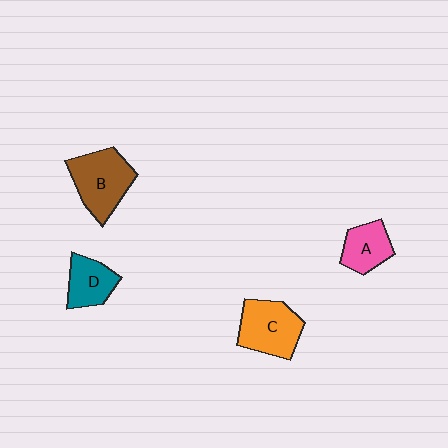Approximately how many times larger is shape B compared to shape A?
Approximately 1.6 times.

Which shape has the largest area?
Shape B (brown).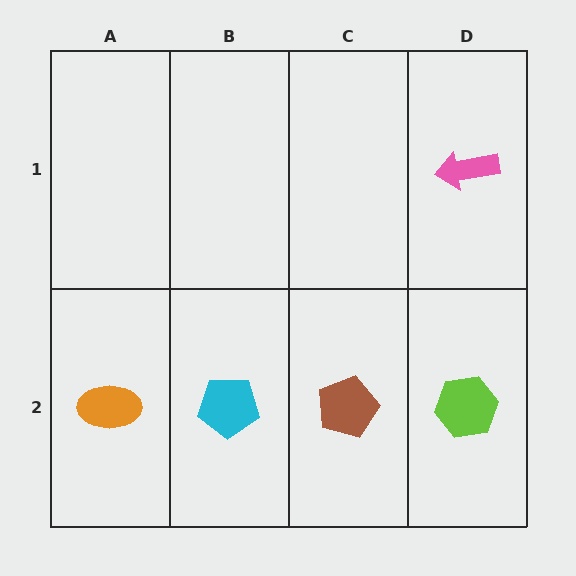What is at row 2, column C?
A brown pentagon.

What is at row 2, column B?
A cyan pentagon.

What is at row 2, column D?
A lime hexagon.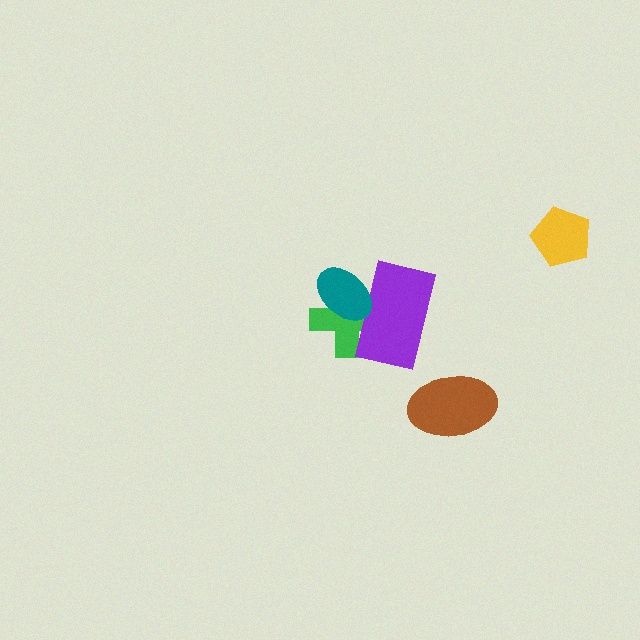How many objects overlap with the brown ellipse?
0 objects overlap with the brown ellipse.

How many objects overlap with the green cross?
2 objects overlap with the green cross.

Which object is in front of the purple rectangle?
The teal ellipse is in front of the purple rectangle.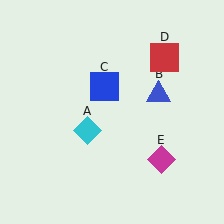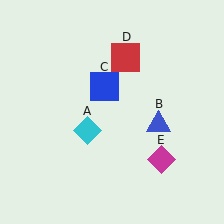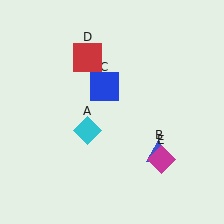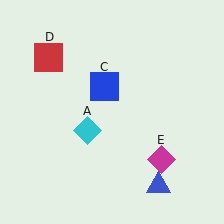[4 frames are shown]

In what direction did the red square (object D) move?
The red square (object D) moved left.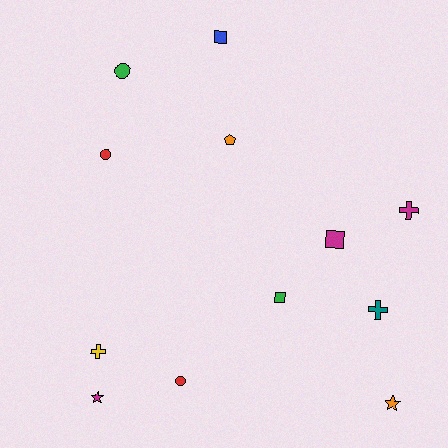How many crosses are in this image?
There are 3 crosses.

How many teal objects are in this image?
There is 1 teal object.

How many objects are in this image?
There are 12 objects.